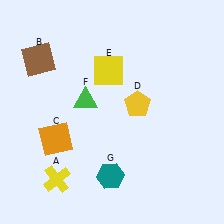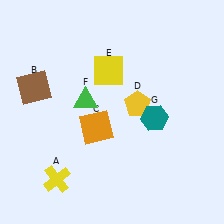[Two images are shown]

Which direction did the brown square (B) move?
The brown square (B) moved down.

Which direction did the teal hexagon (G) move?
The teal hexagon (G) moved up.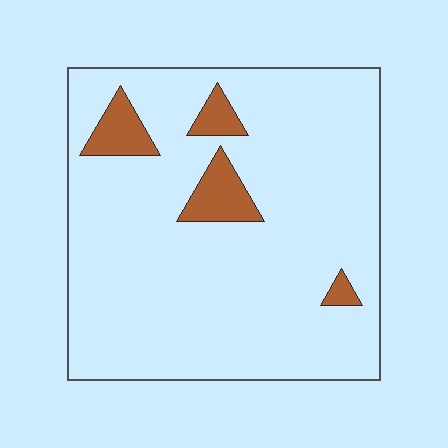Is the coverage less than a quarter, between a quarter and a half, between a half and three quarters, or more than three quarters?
Less than a quarter.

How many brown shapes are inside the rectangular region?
4.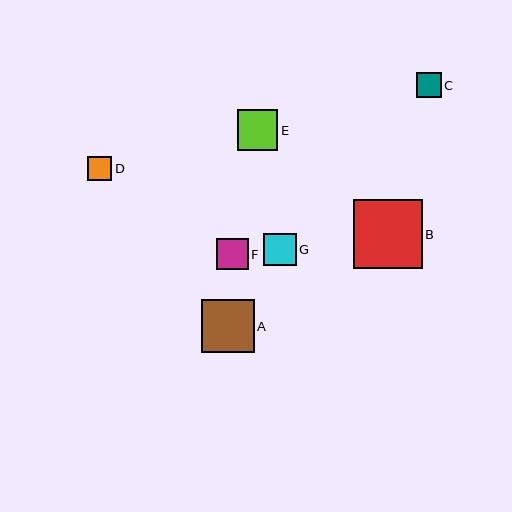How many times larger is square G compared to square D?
Square G is approximately 1.4 times the size of square D.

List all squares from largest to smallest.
From largest to smallest: B, A, E, G, F, C, D.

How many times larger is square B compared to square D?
Square B is approximately 2.8 times the size of square D.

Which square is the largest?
Square B is the largest with a size of approximately 69 pixels.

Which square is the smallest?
Square D is the smallest with a size of approximately 24 pixels.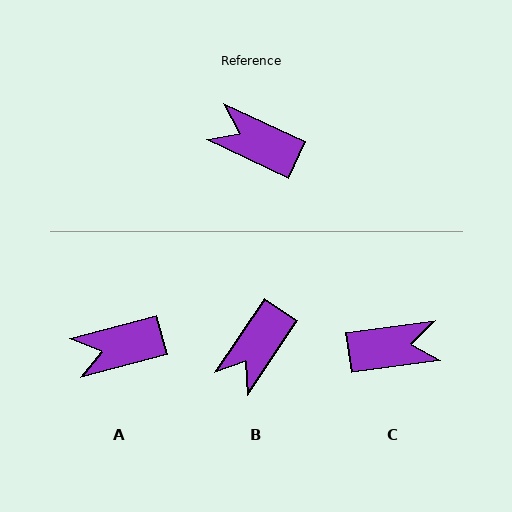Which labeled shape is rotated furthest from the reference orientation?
C, about 147 degrees away.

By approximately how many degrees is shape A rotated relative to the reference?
Approximately 40 degrees counter-clockwise.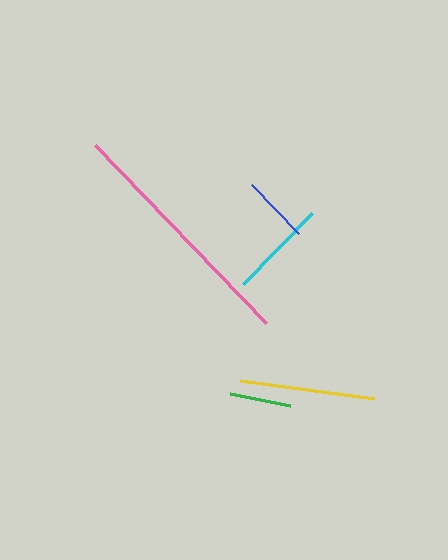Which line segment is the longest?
The pink line is the longest at approximately 246 pixels.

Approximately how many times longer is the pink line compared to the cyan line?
The pink line is approximately 2.5 times the length of the cyan line.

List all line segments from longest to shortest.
From longest to shortest: pink, yellow, cyan, blue, green.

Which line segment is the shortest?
The green line is the shortest at approximately 61 pixels.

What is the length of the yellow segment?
The yellow segment is approximately 136 pixels long.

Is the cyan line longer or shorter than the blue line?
The cyan line is longer than the blue line.